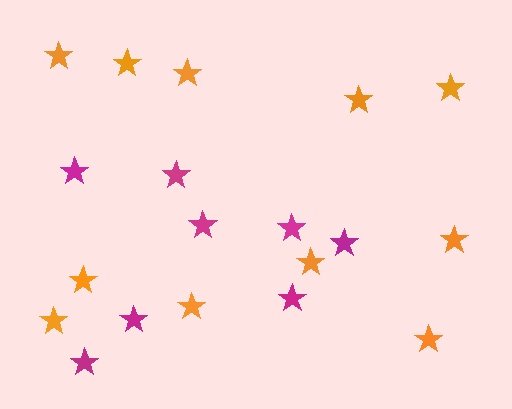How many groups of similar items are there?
There are 2 groups: one group of magenta stars (8) and one group of orange stars (11).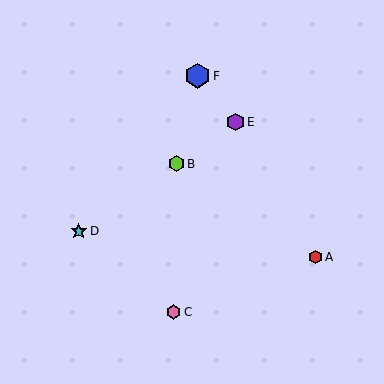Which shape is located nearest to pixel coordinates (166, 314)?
The pink hexagon (labeled C) at (173, 312) is nearest to that location.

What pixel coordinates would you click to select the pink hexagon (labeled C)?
Click at (173, 312) to select the pink hexagon C.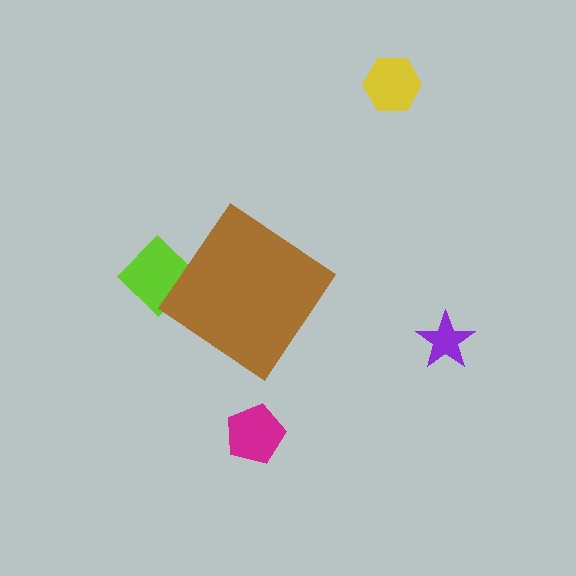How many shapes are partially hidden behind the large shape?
1 shape is partially hidden.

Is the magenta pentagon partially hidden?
No, the magenta pentagon is fully visible.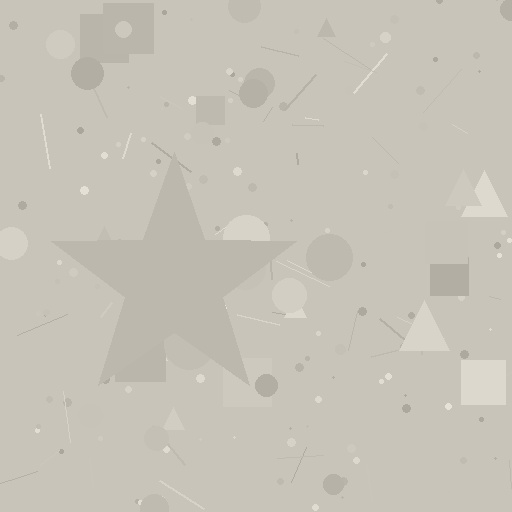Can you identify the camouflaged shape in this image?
The camouflaged shape is a star.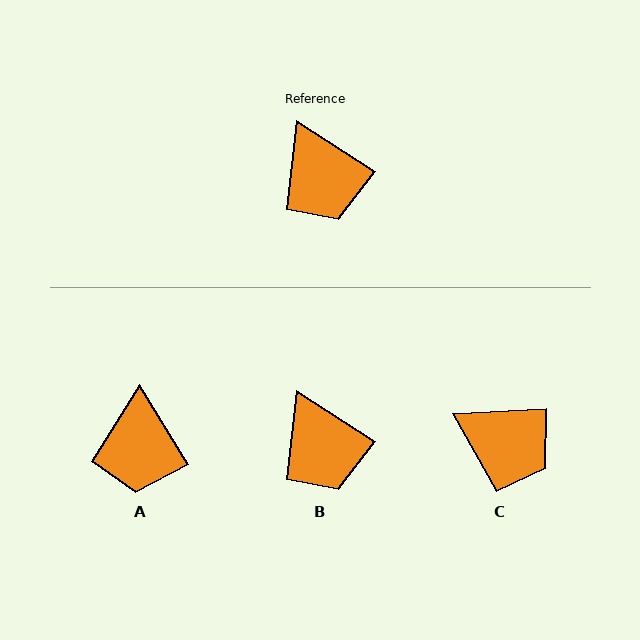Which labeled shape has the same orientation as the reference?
B.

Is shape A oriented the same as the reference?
No, it is off by about 25 degrees.